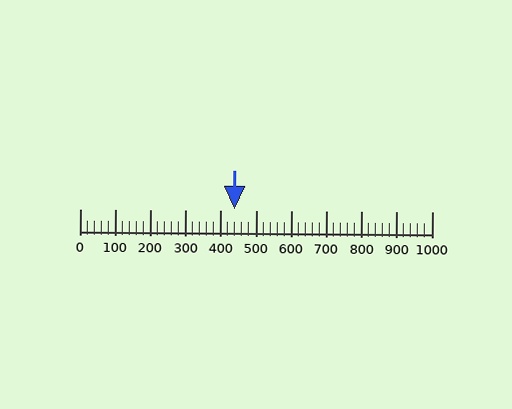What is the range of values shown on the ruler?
The ruler shows values from 0 to 1000.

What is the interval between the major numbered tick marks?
The major tick marks are spaced 100 units apart.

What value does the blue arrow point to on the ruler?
The blue arrow points to approximately 440.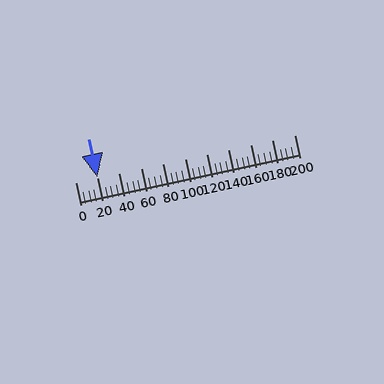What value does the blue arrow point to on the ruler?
The blue arrow points to approximately 20.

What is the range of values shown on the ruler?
The ruler shows values from 0 to 200.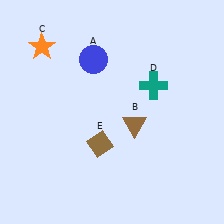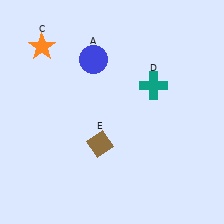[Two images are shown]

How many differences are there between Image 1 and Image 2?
There is 1 difference between the two images.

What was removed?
The brown triangle (B) was removed in Image 2.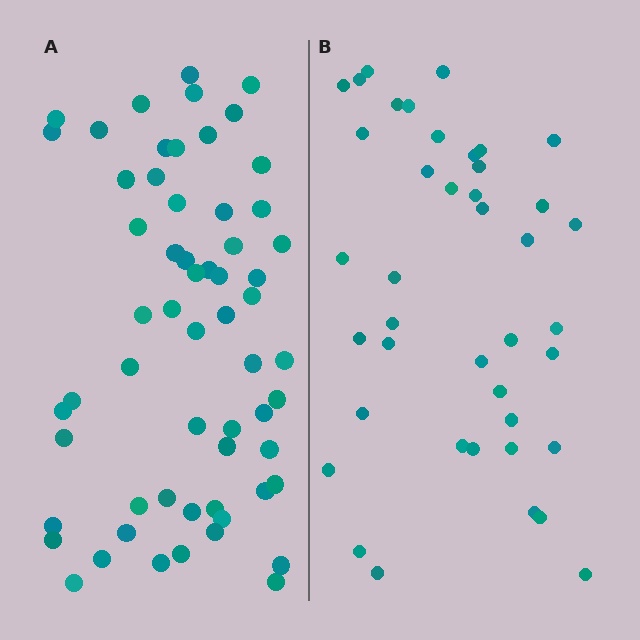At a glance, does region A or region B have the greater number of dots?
Region A (the left region) has more dots.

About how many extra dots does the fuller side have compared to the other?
Region A has approximately 20 more dots than region B.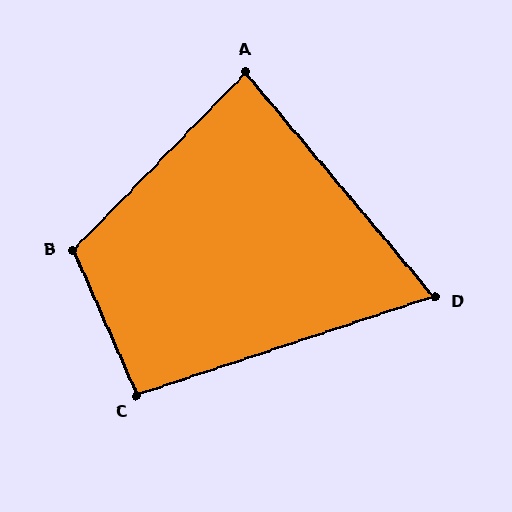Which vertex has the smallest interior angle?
D, at approximately 68 degrees.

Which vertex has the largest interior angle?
B, at approximately 112 degrees.